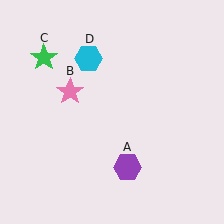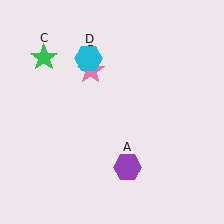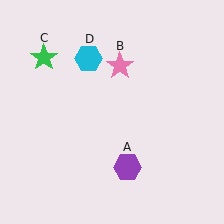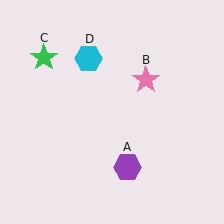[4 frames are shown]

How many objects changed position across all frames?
1 object changed position: pink star (object B).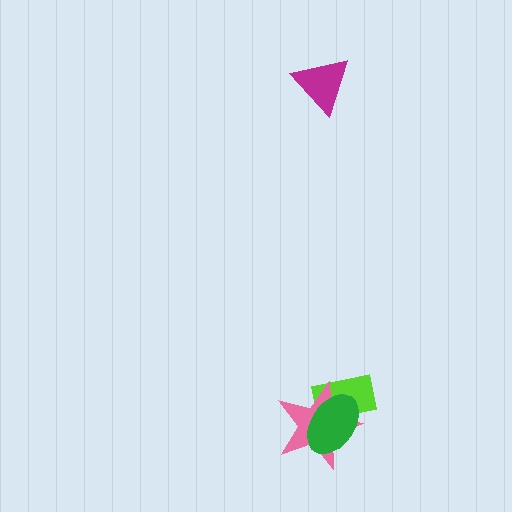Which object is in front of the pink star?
The green ellipse is in front of the pink star.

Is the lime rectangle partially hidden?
Yes, it is partially covered by another shape.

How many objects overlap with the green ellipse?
2 objects overlap with the green ellipse.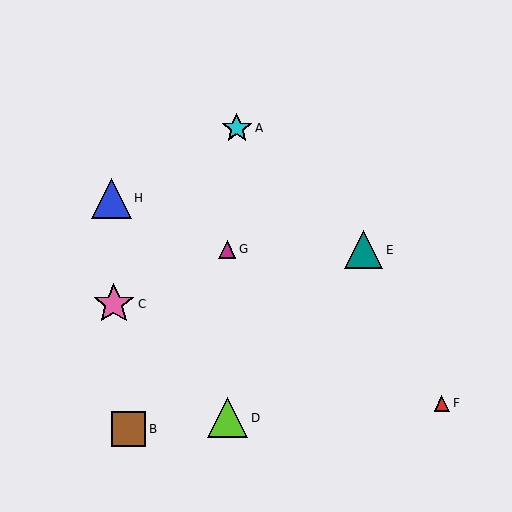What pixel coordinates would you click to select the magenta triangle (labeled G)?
Click at (227, 249) to select the magenta triangle G.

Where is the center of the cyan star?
The center of the cyan star is at (237, 128).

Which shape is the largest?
The pink star (labeled C) is the largest.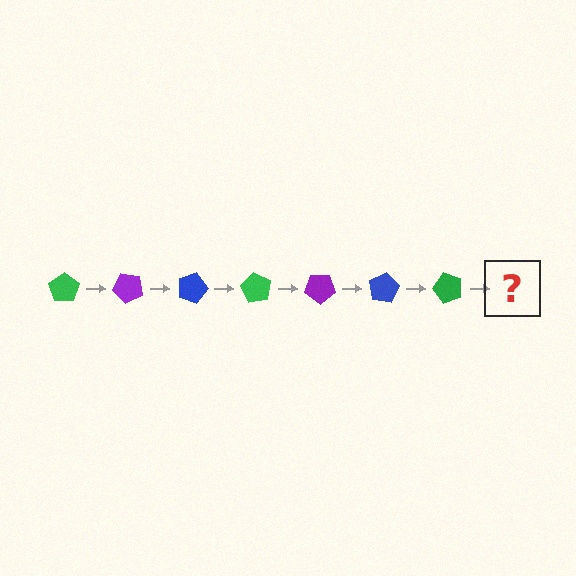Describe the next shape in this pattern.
It should be a purple pentagon, rotated 315 degrees from the start.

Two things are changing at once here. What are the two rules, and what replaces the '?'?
The two rules are that it rotates 45 degrees each step and the color cycles through green, purple, and blue. The '?' should be a purple pentagon, rotated 315 degrees from the start.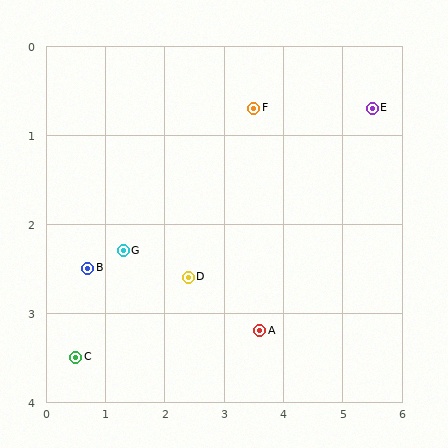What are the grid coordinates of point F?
Point F is at approximately (3.5, 0.7).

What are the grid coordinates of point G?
Point G is at approximately (1.3, 2.3).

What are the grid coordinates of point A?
Point A is at approximately (3.6, 3.2).